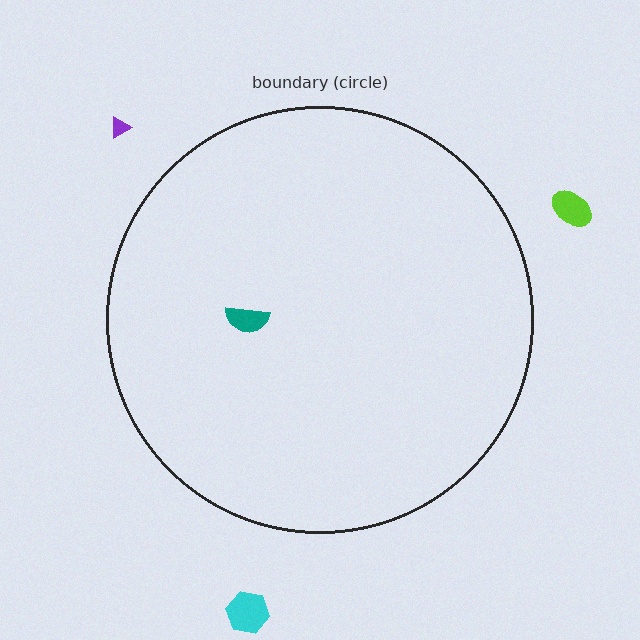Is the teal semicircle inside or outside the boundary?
Inside.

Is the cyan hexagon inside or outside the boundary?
Outside.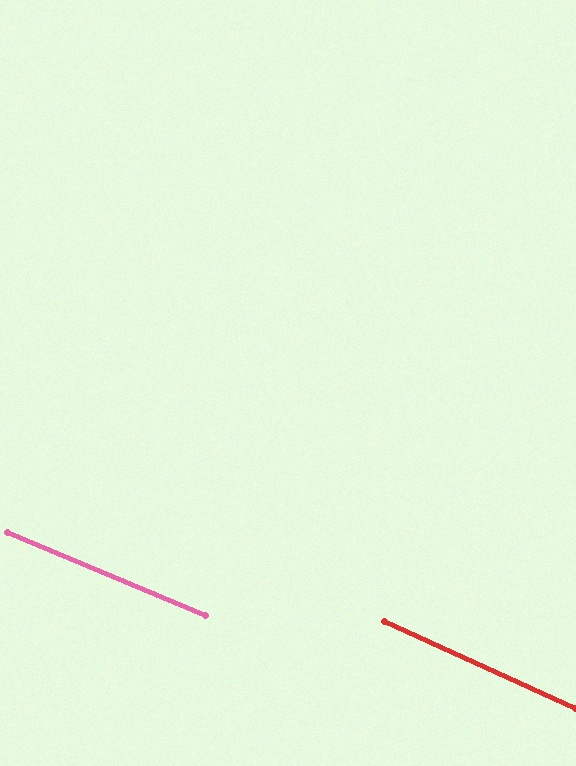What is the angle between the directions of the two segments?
Approximately 2 degrees.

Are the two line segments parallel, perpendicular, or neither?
Parallel — their directions differ by only 1.8°.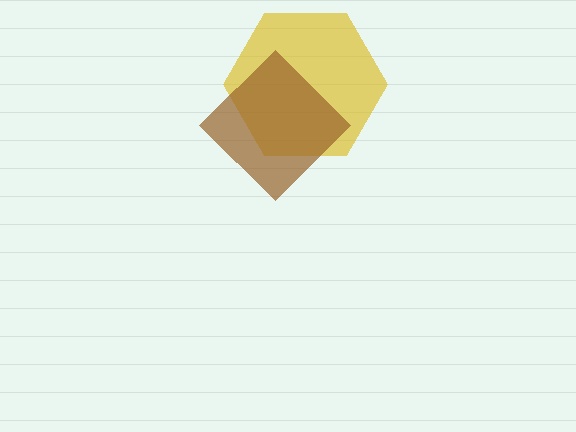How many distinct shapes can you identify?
There are 2 distinct shapes: a yellow hexagon, a brown diamond.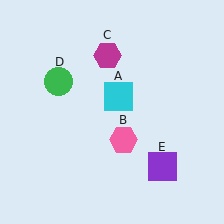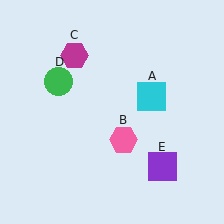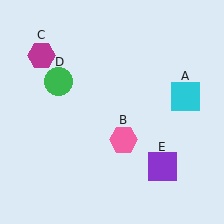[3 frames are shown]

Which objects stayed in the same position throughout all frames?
Pink hexagon (object B) and green circle (object D) and purple square (object E) remained stationary.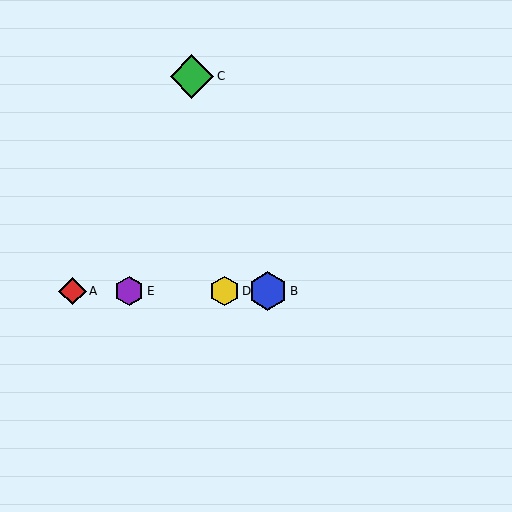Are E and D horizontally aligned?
Yes, both are at y≈291.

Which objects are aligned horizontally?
Objects A, B, D, E are aligned horizontally.